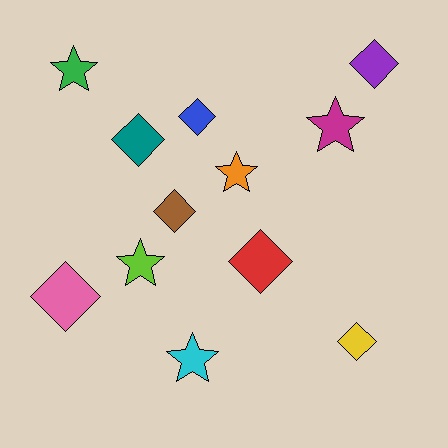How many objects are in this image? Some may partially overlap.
There are 12 objects.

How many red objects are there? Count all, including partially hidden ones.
There is 1 red object.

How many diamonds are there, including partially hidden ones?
There are 7 diamonds.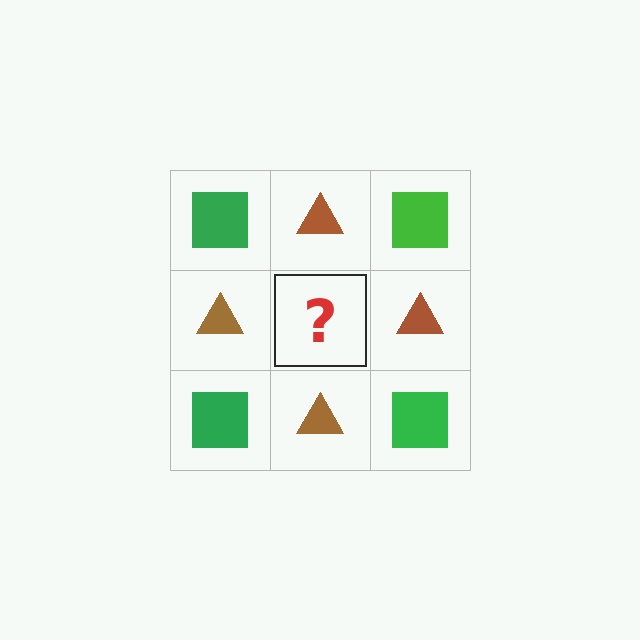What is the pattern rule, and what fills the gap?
The rule is that it alternates green square and brown triangle in a checkerboard pattern. The gap should be filled with a green square.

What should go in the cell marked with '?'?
The missing cell should contain a green square.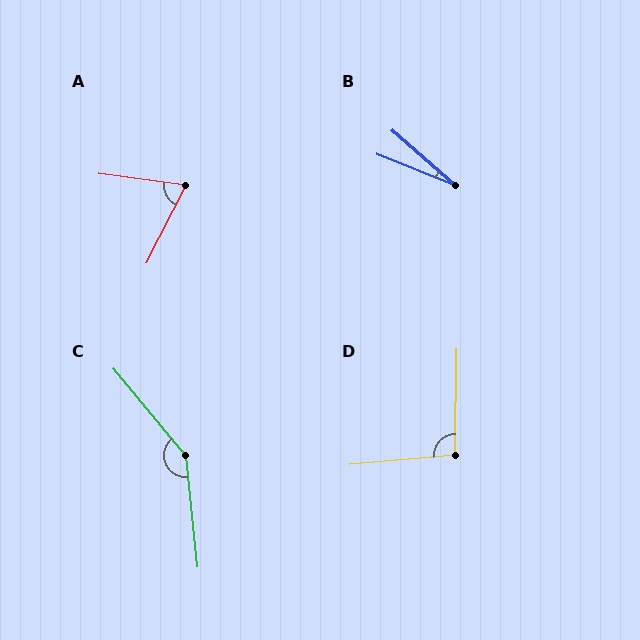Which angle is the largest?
C, at approximately 146 degrees.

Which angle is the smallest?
B, at approximately 19 degrees.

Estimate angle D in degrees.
Approximately 96 degrees.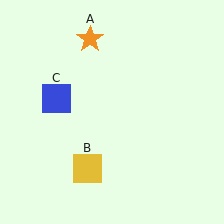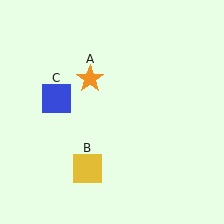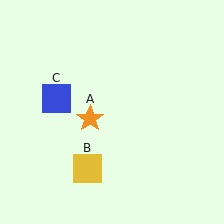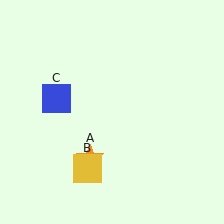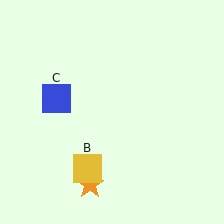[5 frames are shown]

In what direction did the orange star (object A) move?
The orange star (object A) moved down.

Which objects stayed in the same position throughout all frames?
Yellow square (object B) and blue square (object C) remained stationary.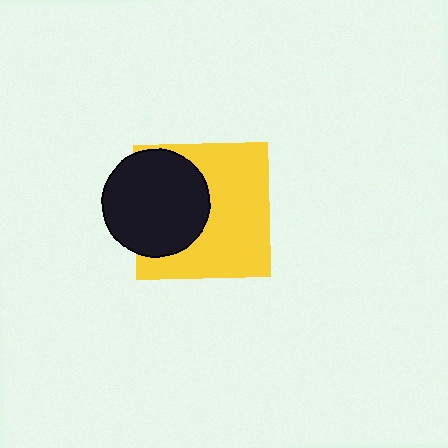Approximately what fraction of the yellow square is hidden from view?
Roughly 38% of the yellow square is hidden behind the black circle.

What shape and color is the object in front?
The object in front is a black circle.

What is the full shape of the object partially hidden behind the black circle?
The partially hidden object is a yellow square.